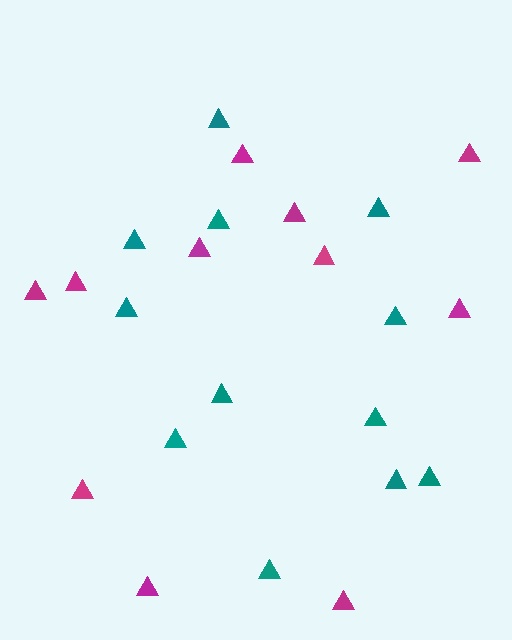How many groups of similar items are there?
There are 2 groups: one group of teal triangles (12) and one group of magenta triangles (11).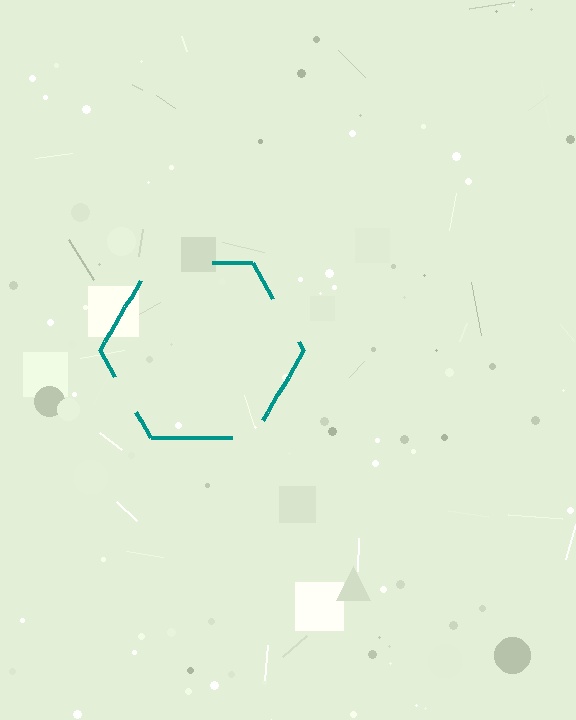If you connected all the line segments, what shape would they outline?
They would outline a hexagon.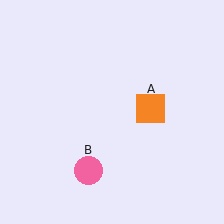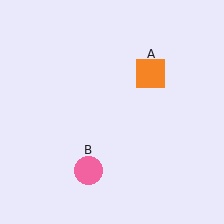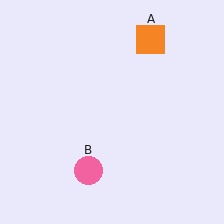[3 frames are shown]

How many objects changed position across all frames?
1 object changed position: orange square (object A).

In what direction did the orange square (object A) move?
The orange square (object A) moved up.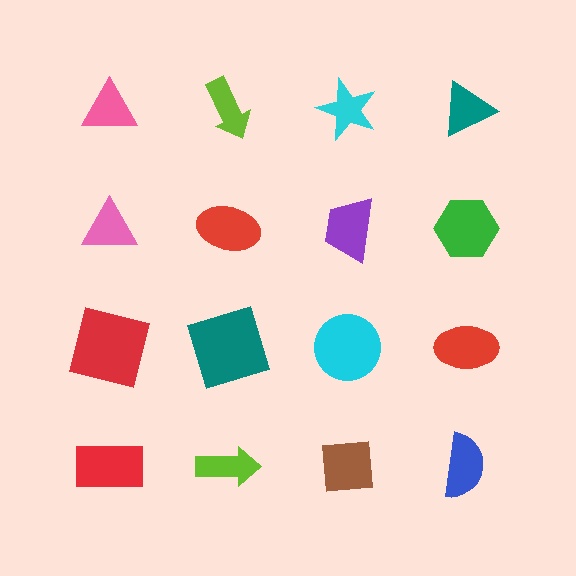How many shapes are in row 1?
4 shapes.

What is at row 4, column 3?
A brown square.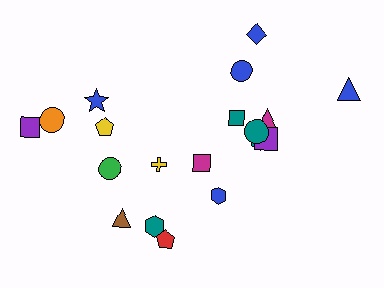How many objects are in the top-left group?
There are 5 objects.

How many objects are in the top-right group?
There are 8 objects.